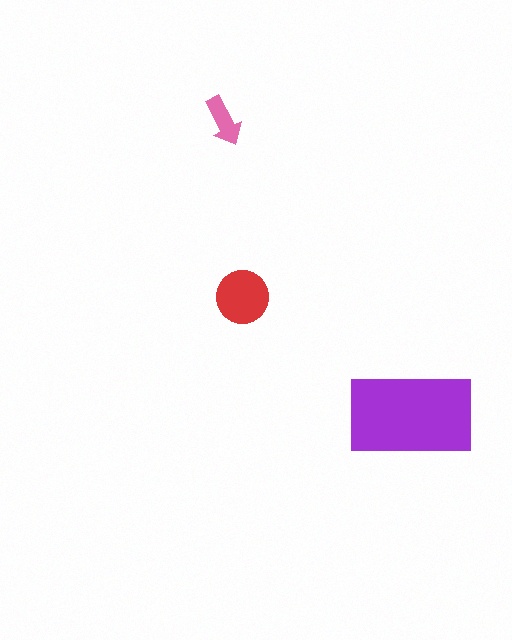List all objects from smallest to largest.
The pink arrow, the red circle, the purple rectangle.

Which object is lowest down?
The purple rectangle is bottommost.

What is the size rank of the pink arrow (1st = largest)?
3rd.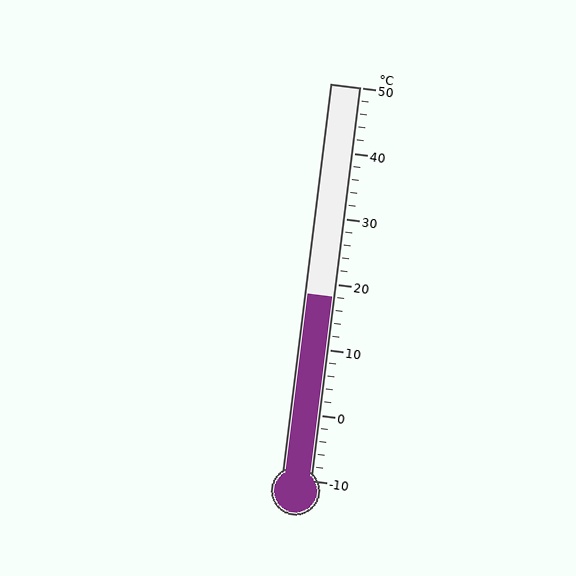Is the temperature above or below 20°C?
The temperature is below 20°C.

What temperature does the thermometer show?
The thermometer shows approximately 18°C.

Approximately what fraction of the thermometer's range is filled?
The thermometer is filled to approximately 45% of its range.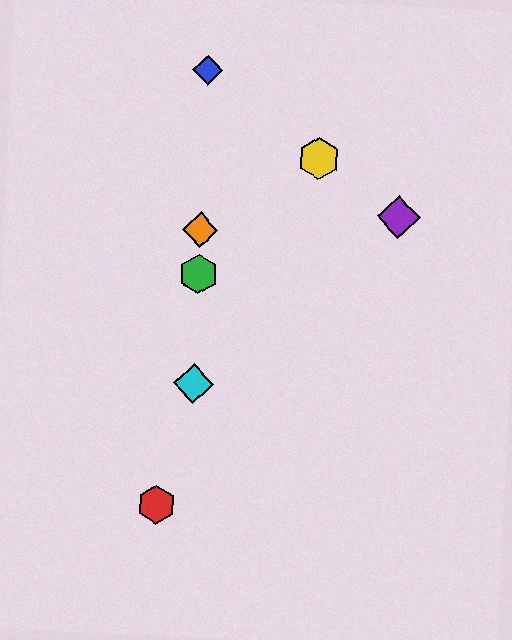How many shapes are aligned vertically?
4 shapes (the blue diamond, the green hexagon, the orange diamond, the cyan diamond) are aligned vertically.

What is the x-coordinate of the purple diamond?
The purple diamond is at x≈399.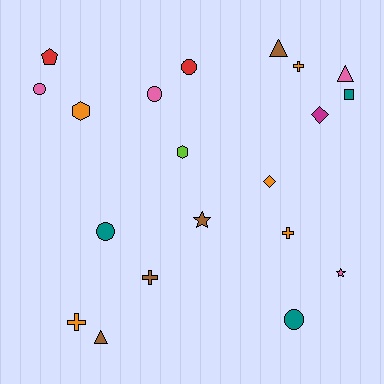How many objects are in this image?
There are 20 objects.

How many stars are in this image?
There are 2 stars.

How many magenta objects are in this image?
There is 1 magenta object.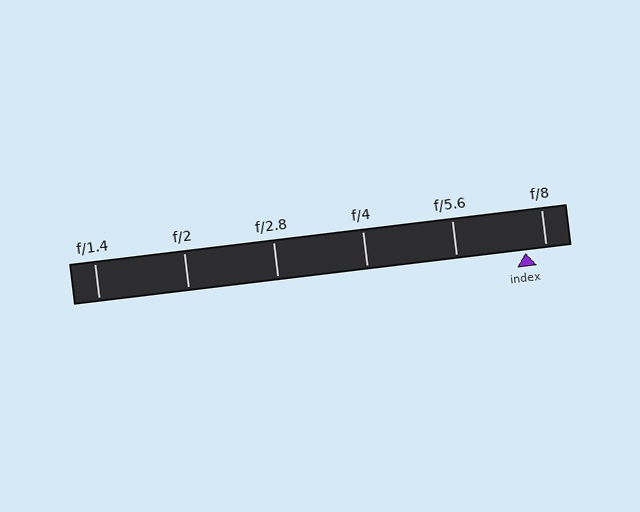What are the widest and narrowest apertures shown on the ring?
The widest aperture shown is f/1.4 and the narrowest is f/8.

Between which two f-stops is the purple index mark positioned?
The index mark is between f/5.6 and f/8.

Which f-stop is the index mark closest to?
The index mark is closest to f/8.